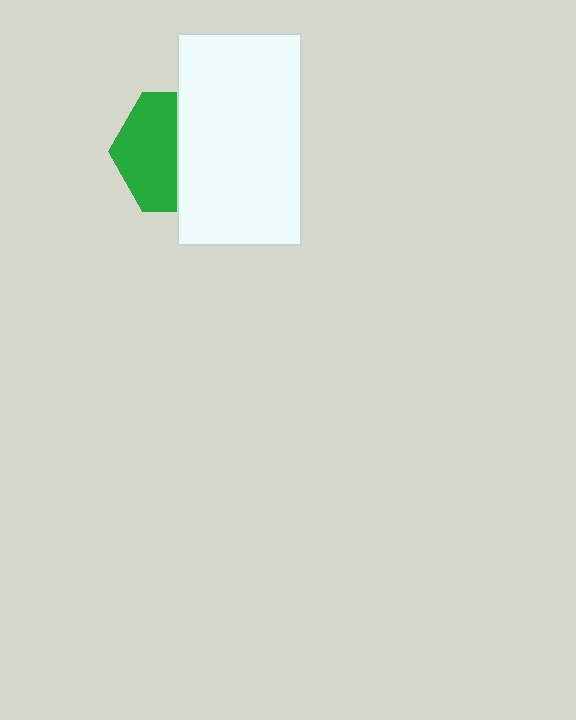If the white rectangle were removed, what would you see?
You would see the complete green hexagon.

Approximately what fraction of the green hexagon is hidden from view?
Roughly 50% of the green hexagon is hidden behind the white rectangle.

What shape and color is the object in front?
The object in front is a white rectangle.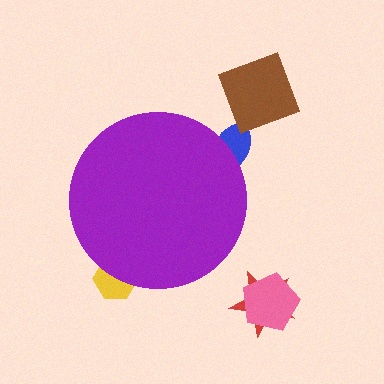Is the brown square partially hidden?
No, the brown square is fully visible.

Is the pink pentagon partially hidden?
No, the pink pentagon is fully visible.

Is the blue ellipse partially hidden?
Yes, the blue ellipse is partially hidden behind the purple circle.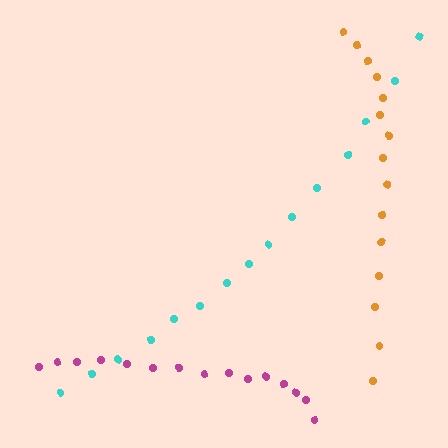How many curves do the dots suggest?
There are 3 distinct paths.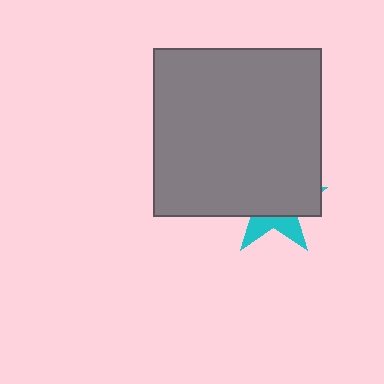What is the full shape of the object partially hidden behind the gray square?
The partially hidden object is a cyan star.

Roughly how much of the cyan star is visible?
A small part of it is visible (roughly 31%).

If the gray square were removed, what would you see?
You would see the complete cyan star.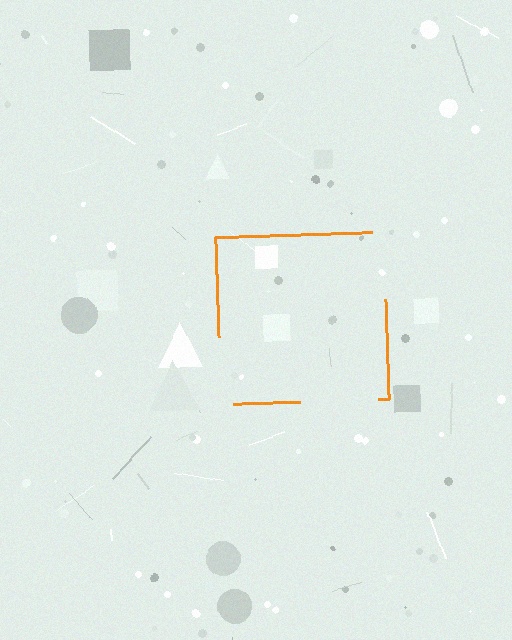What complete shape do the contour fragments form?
The contour fragments form a square.